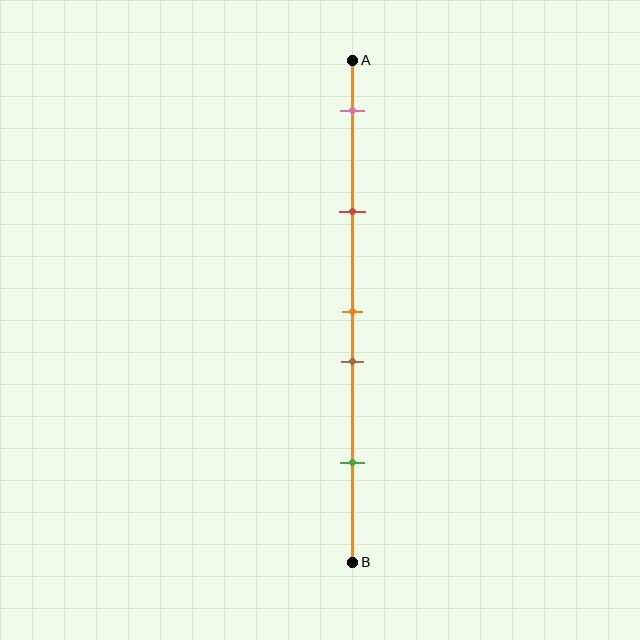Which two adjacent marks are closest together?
The orange and brown marks are the closest adjacent pair.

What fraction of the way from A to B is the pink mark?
The pink mark is approximately 10% (0.1) of the way from A to B.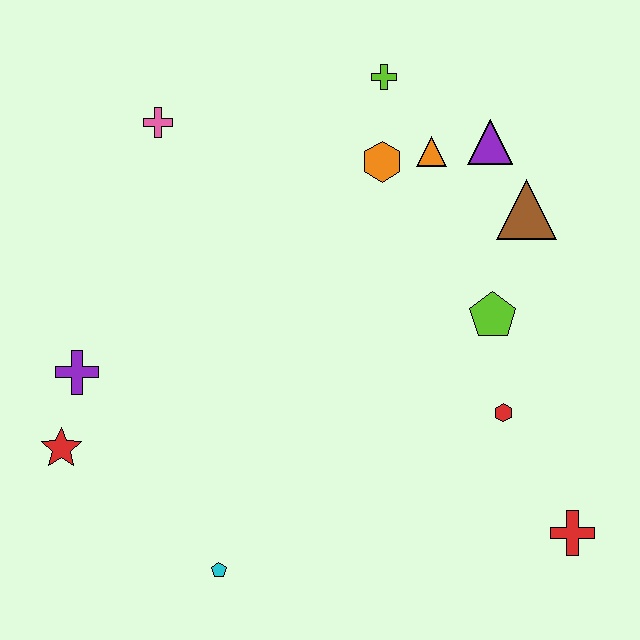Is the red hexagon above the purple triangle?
No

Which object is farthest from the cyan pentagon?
The lime cross is farthest from the cyan pentagon.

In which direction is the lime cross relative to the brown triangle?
The lime cross is to the left of the brown triangle.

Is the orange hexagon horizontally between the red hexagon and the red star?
Yes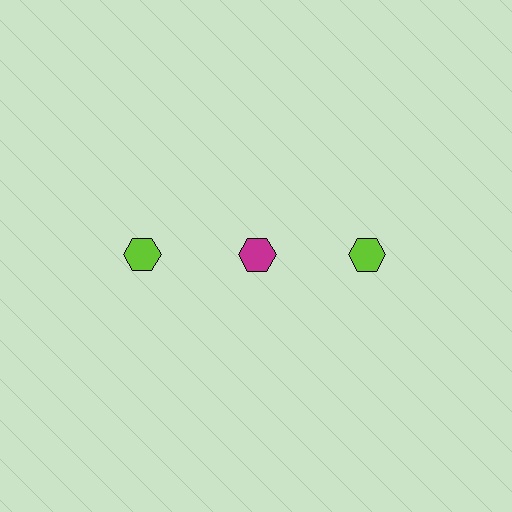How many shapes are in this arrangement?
There are 3 shapes arranged in a grid pattern.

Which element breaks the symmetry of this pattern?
The magenta hexagon in the top row, second from left column breaks the symmetry. All other shapes are lime hexagons.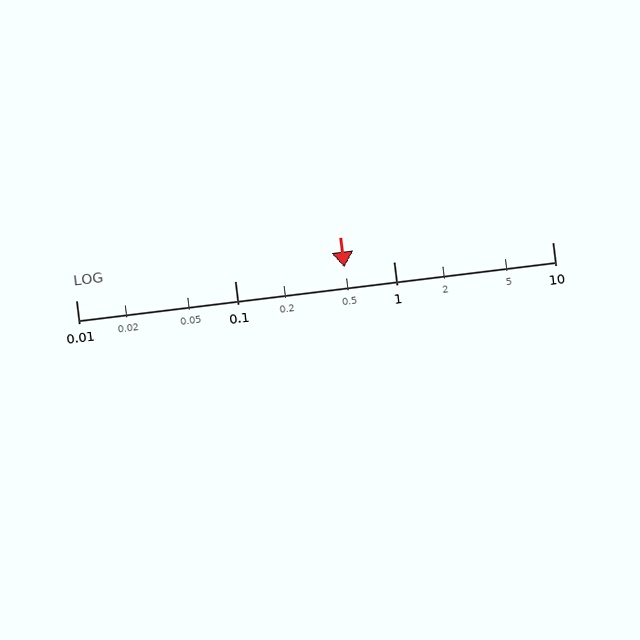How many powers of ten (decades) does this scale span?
The scale spans 3 decades, from 0.01 to 10.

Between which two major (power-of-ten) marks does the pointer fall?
The pointer is between 0.1 and 1.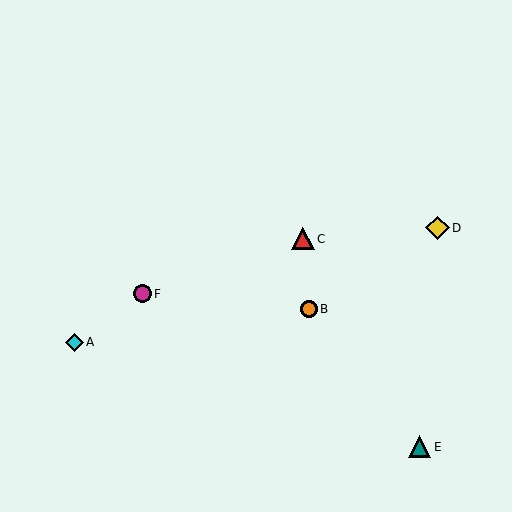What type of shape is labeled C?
Shape C is a red triangle.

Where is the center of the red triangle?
The center of the red triangle is at (303, 239).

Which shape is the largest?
The yellow diamond (labeled D) is the largest.